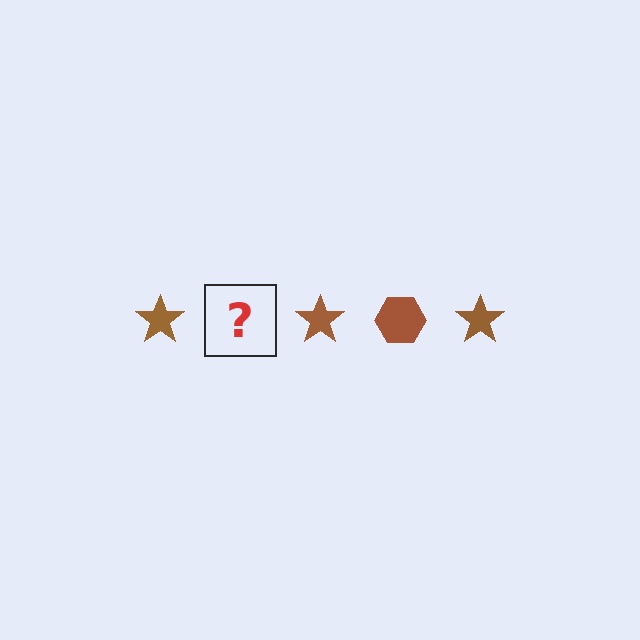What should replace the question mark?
The question mark should be replaced with a brown hexagon.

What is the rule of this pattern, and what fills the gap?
The rule is that the pattern cycles through star, hexagon shapes in brown. The gap should be filled with a brown hexagon.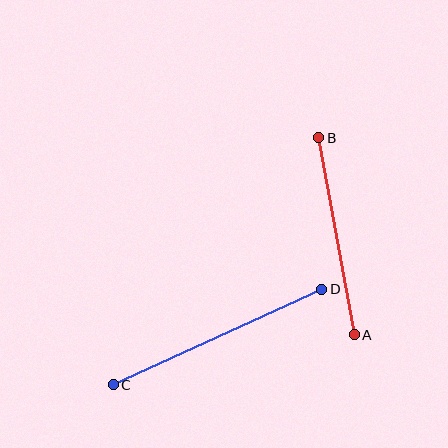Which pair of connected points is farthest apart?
Points C and D are farthest apart.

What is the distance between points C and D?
The distance is approximately 229 pixels.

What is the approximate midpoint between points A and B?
The midpoint is at approximately (337, 236) pixels.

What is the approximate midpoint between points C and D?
The midpoint is at approximately (218, 337) pixels.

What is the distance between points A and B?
The distance is approximately 200 pixels.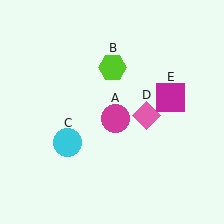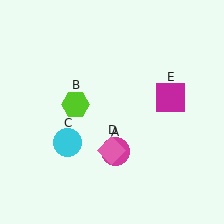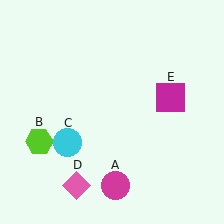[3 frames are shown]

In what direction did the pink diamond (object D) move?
The pink diamond (object D) moved down and to the left.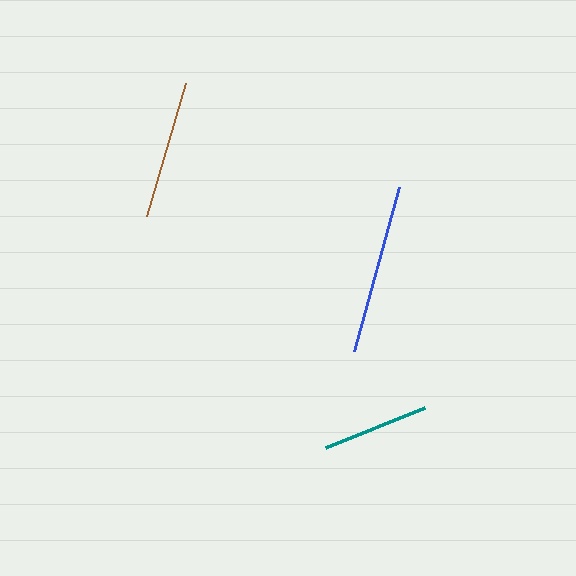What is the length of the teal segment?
The teal segment is approximately 107 pixels long.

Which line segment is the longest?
The blue line is the longest at approximately 170 pixels.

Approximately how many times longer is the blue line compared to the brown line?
The blue line is approximately 1.2 times the length of the brown line.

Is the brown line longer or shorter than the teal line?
The brown line is longer than the teal line.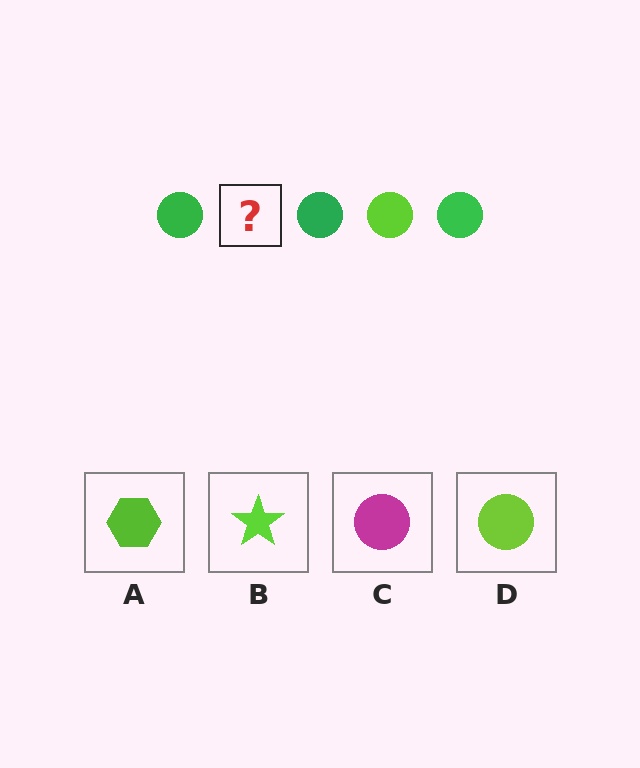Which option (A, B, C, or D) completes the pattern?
D.